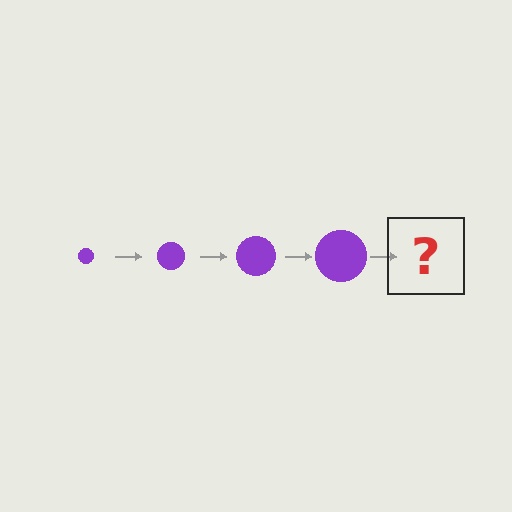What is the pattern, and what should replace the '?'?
The pattern is that the circle gets progressively larger each step. The '?' should be a purple circle, larger than the previous one.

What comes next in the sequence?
The next element should be a purple circle, larger than the previous one.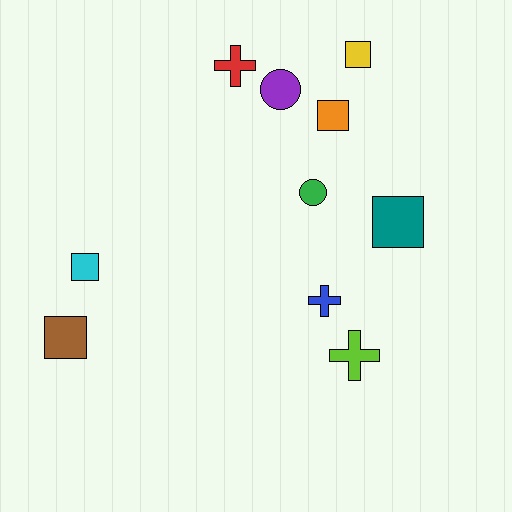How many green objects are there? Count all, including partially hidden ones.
There is 1 green object.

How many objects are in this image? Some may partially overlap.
There are 10 objects.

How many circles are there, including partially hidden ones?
There are 2 circles.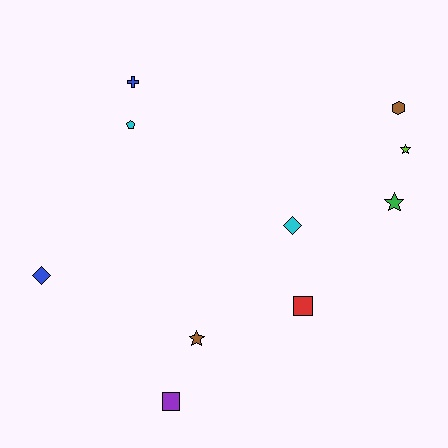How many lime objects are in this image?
There is 1 lime object.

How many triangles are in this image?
There are no triangles.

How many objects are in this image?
There are 10 objects.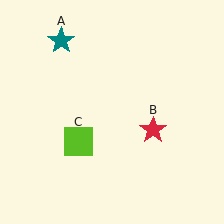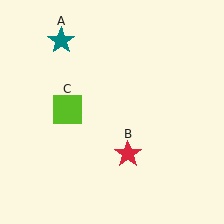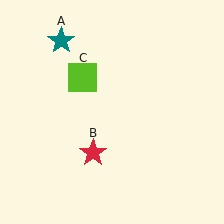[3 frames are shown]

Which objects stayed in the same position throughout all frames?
Teal star (object A) remained stationary.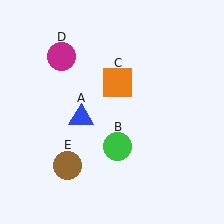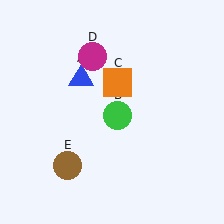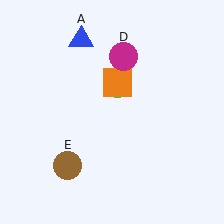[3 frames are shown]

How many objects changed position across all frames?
3 objects changed position: blue triangle (object A), green circle (object B), magenta circle (object D).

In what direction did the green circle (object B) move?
The green circle (object B) moved up.